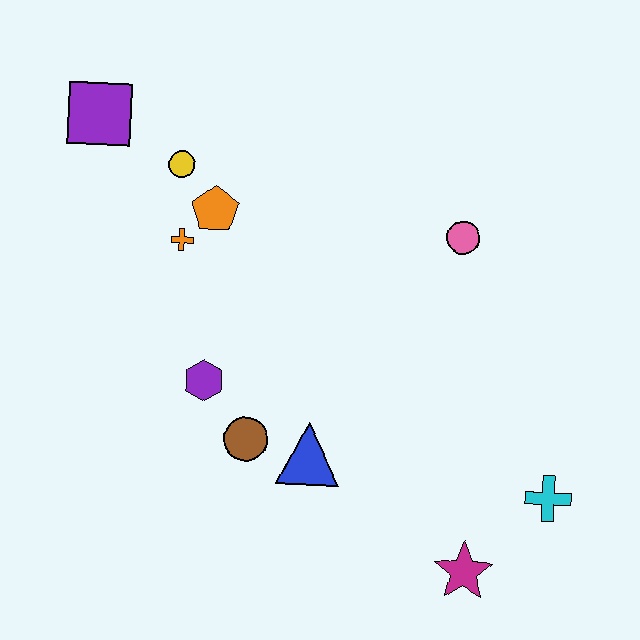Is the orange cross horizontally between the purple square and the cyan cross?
Yes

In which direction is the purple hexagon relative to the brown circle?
The purple hexagon is above the brown circle.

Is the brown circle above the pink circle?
No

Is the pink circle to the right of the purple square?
Yes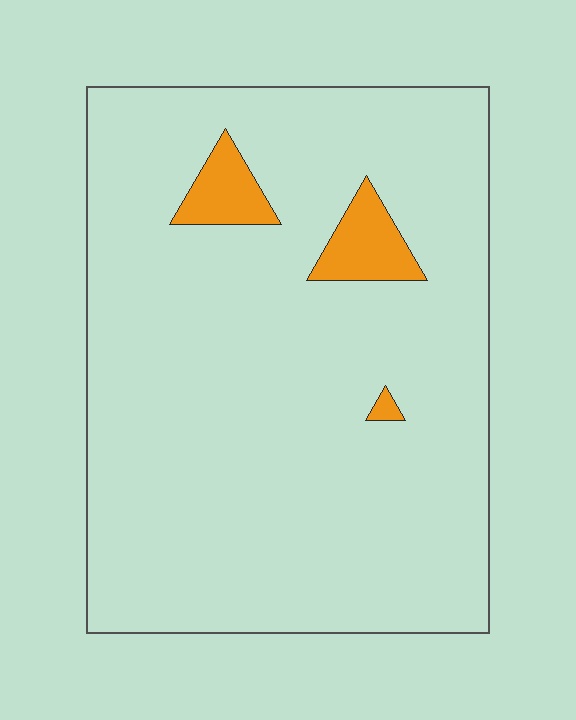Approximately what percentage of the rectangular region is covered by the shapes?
Approximately 5%.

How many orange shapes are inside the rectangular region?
3.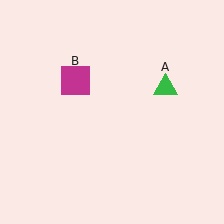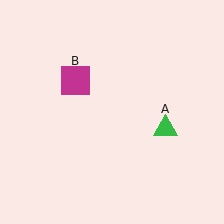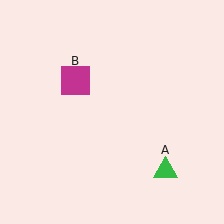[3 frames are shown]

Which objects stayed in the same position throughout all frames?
Magenta square (object B) remained stationary.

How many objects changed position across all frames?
1 object changed position: green triangle (object A).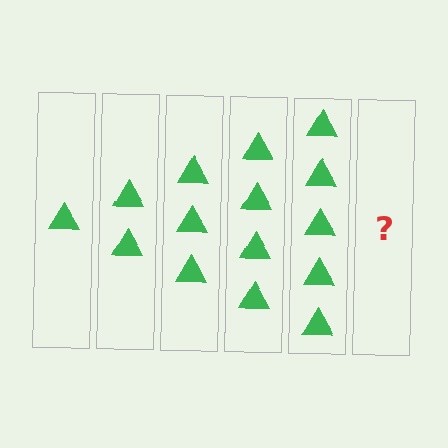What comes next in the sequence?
The next element should be 6 triangles.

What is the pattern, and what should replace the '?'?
The pattern is that each step adds one more triangle. The '?' should be 6 triangles.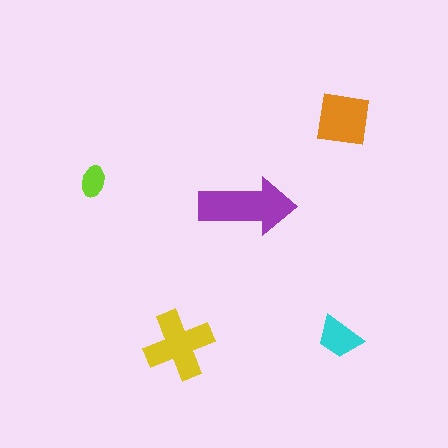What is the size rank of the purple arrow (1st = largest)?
1st.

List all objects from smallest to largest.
The lime ellipse, the cyan trapezoid, the orange square, the yellow cross, the purple arrow.